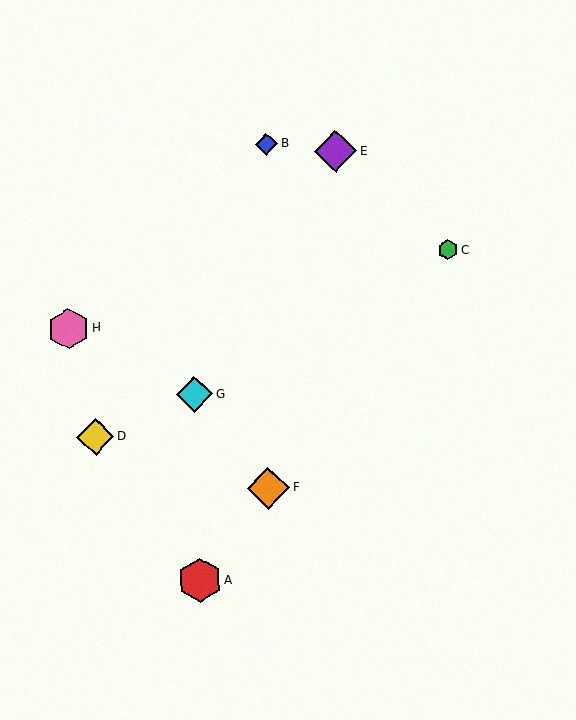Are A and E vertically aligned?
No, A is at x≈200 and E is at x≈336.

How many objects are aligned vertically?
2 objects (A, G) are aligned vertically.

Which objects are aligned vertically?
Objects A, G are aligned vertically.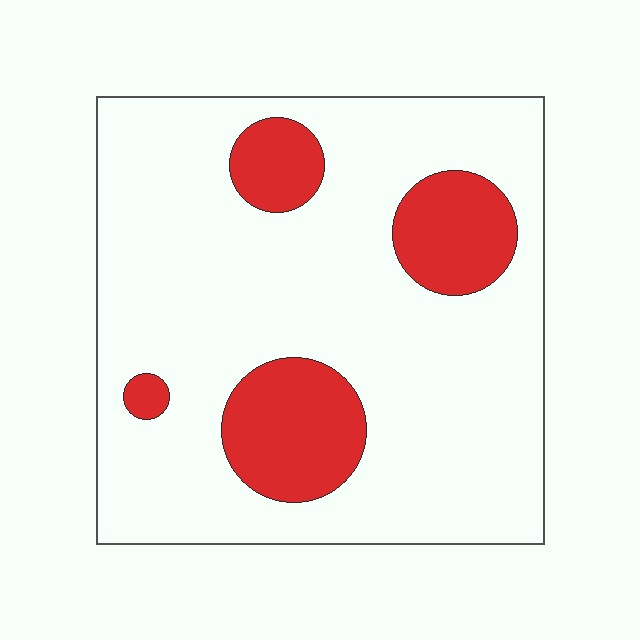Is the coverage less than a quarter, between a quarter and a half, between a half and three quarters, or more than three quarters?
Less than a quarter.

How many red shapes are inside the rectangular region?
4.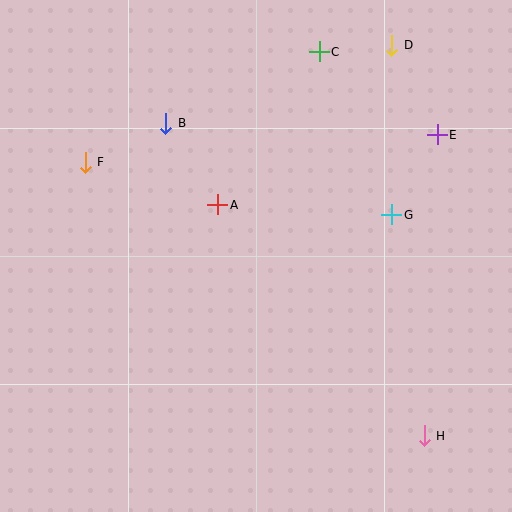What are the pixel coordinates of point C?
Point C is at (319, 52).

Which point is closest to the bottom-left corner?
Point F is closest to the bottom-left corner.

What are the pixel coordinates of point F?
Point F is at (85, 162).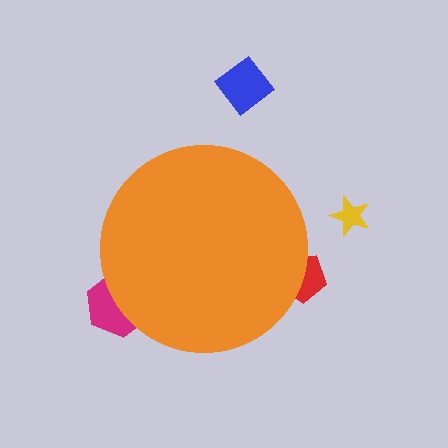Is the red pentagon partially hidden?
Yes, the red pentagon is partially hidden behind the orange circle.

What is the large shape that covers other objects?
An orange circle.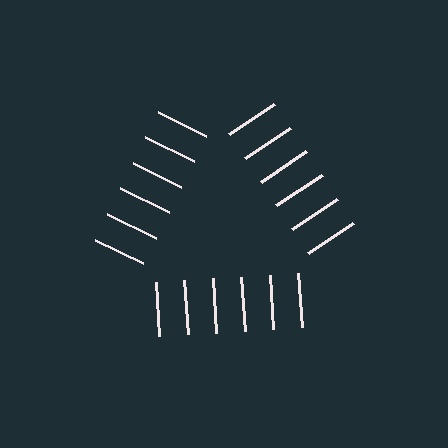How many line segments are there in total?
18 — 6 along each of the 3 edges.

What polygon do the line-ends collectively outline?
An illusory triangle — the line segments terminate on its edges but no continuous stroke is drawn.